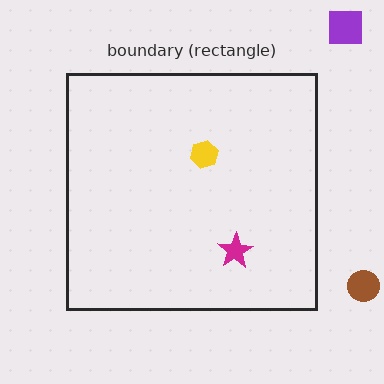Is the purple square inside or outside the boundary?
Outside.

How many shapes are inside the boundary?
2 inside, 2 outside.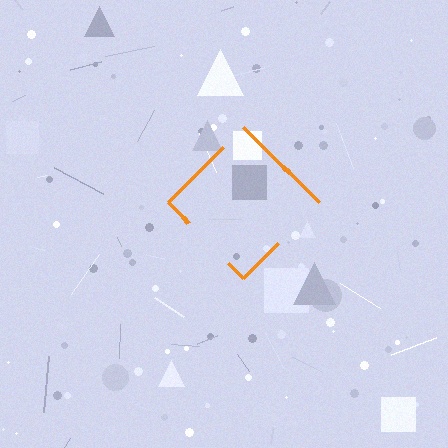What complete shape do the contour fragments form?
The contour fragments form a diamond.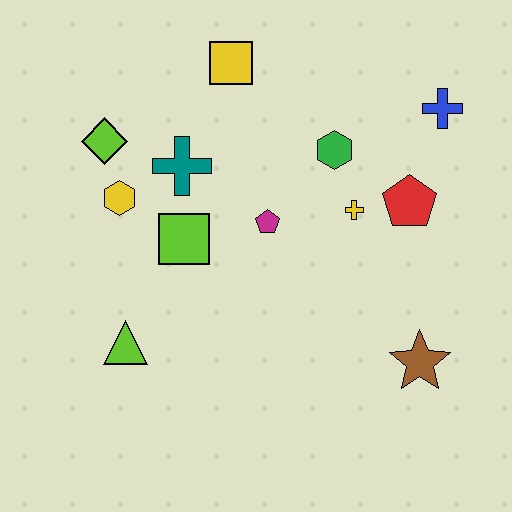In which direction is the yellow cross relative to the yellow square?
The yellow cross is below the yellow square.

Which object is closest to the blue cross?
The red pentagon is closest to the blue cross.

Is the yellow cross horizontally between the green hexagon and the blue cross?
Yes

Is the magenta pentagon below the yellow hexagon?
Yes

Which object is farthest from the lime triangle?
The blue cross is farthest from the lime triangle.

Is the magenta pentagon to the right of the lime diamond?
Yes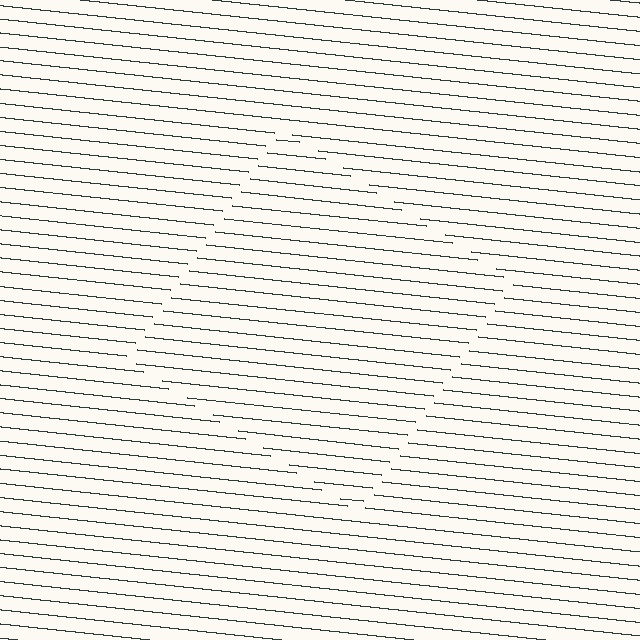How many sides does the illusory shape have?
4 sides — the line-ends trace a square.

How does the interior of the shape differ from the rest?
The interior of the shape contains the same grating, shifted by half a period — the contour is defined by the phase discontinuity where line-ends from the inner and outer gratings abut.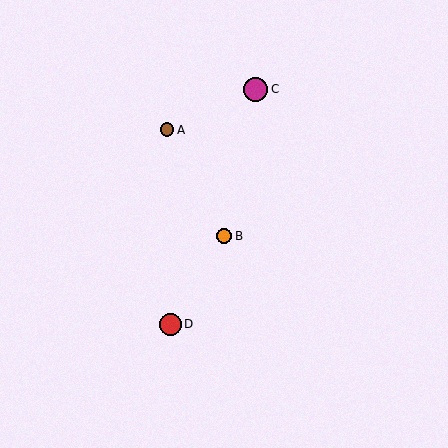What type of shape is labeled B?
Shape B is an orange circle.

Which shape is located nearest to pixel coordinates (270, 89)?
The magenta circle (labeled C) at (256, 89) is nearest to that location.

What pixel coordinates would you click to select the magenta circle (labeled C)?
Click at (256, 89) to select the magenta circle C.